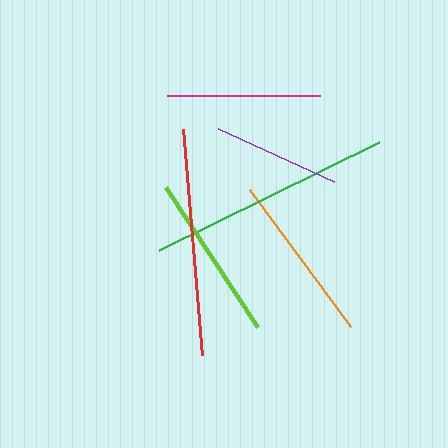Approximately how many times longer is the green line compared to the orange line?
The green line is approximately 1.4 times the length of the orange line.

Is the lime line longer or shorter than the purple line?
The lime line is longer than the purple line.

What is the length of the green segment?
The green segment is approximately 244 pixels long.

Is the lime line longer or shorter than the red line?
The red line is longer than the lime line.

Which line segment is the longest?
The green line is the longest at approximately 244 pixels.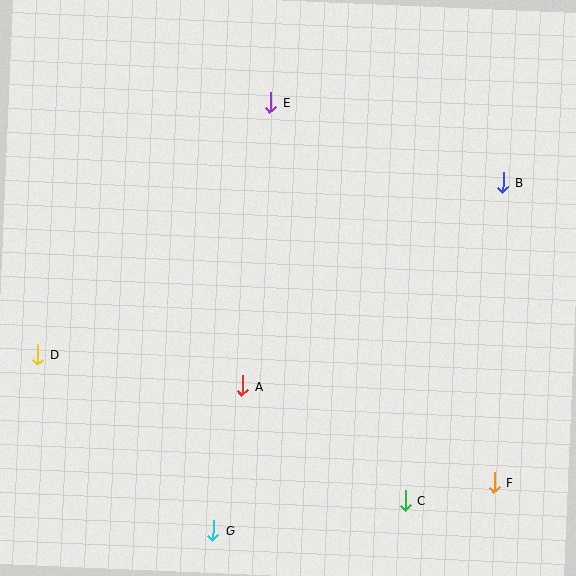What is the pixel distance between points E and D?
The distance between E and D is 344 pixels.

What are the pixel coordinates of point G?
Point G is at (213, 531).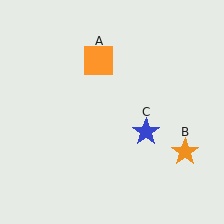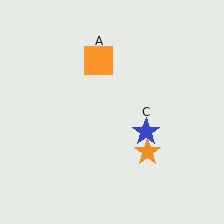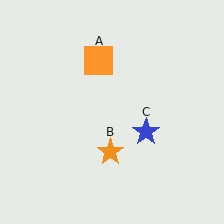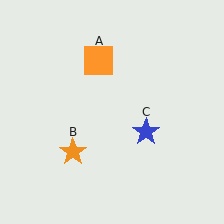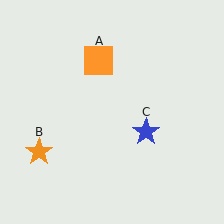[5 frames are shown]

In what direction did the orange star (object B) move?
The orange star (object B) moved left.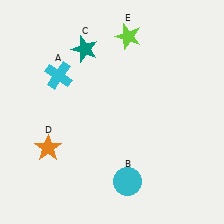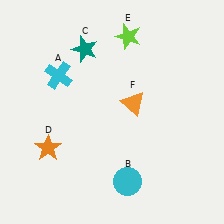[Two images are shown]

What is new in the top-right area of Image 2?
An orange triangle (F) was added in the top-right area of Image 2.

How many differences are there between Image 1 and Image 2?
There is 1 difference between the two images.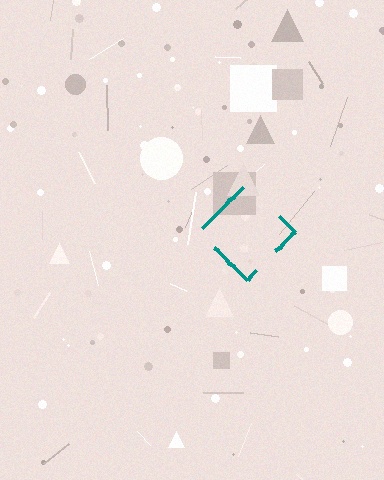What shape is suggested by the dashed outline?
The dashed outline suggests a diamond.